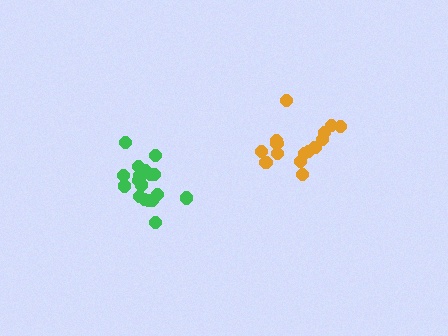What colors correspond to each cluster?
The clusters are colored: orange, green.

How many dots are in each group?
Group 1: 15 dots, Group 2: 18 dots (33 total).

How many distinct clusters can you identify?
There are 2 distinct clusters.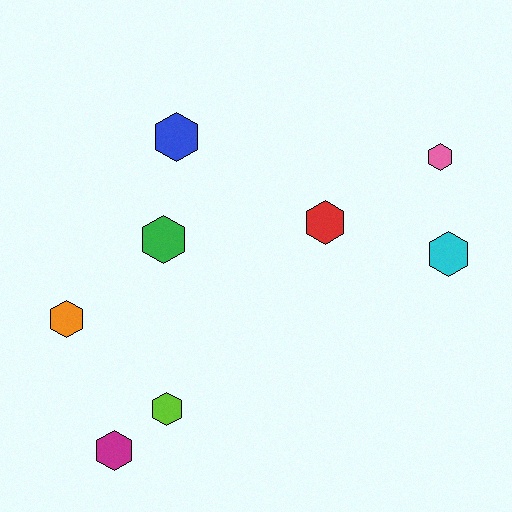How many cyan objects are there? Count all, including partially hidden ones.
There is 1 cyan object.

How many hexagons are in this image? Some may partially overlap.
There are 8 hexagons.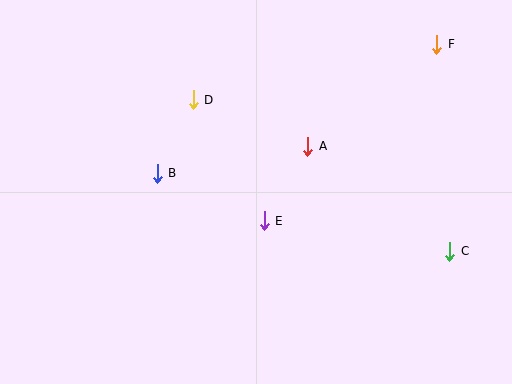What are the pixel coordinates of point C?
Point C is at (450, 251).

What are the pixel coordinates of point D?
Point D is at (193, 100).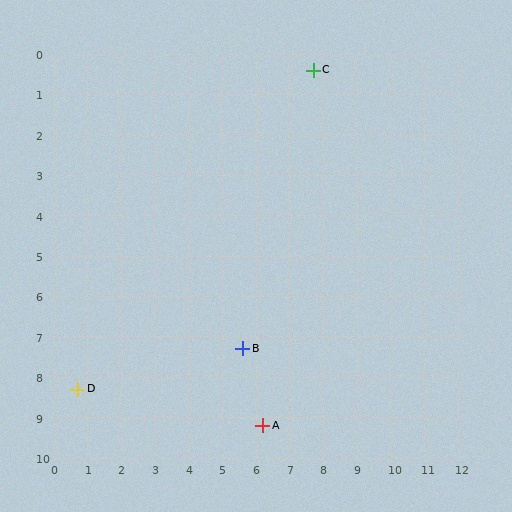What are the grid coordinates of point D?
Point D is at approximately (0.7, 8.3).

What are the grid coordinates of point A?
Point A is at approximately (6.2, 9.2).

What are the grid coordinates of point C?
Point C is at approximately (7.7, 0.4).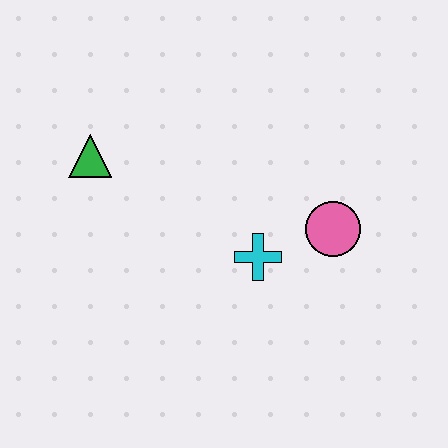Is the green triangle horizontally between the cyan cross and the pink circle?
No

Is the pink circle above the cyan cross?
Yes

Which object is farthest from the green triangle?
The pink circle is farthest from the green triangle.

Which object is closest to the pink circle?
The cyan cross is closest to the pink circle.